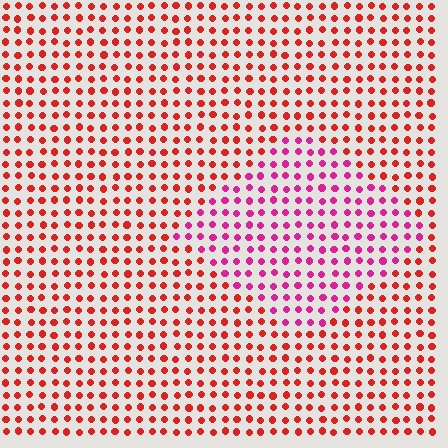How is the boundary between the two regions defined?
The boundary is defined purely by a slight shift in hue (about 39 degrees). Spacing, size, and orientation are identical on both sides.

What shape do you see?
I see a diamond.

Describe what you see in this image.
The image is filled with small red elements in a uniform arrangement. A diamond-shaped region is visible where the elements are tinted to a slightly different hue, forming a subtle color boundary.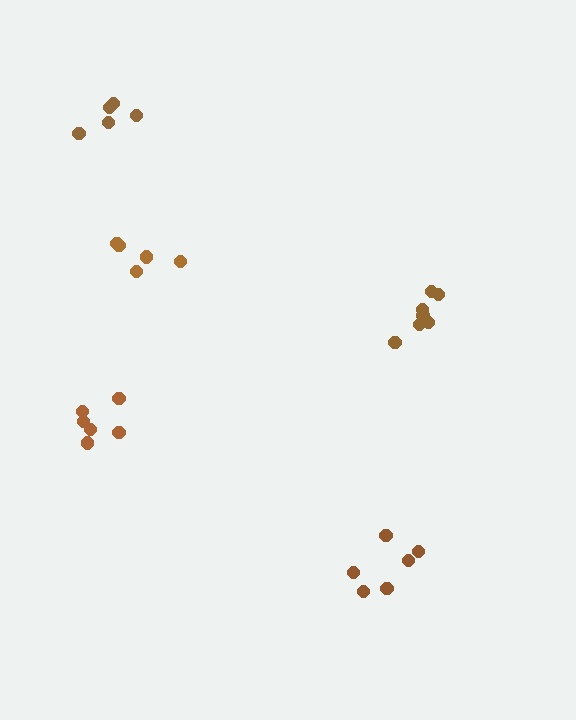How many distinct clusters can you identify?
There are 5 distinct clusters.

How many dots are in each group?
Group 1: 6 dots, Group 2: 6 dots, Group 3: 8 dots, Group 4: 5 dots, Group 5: 5 dots (30 total).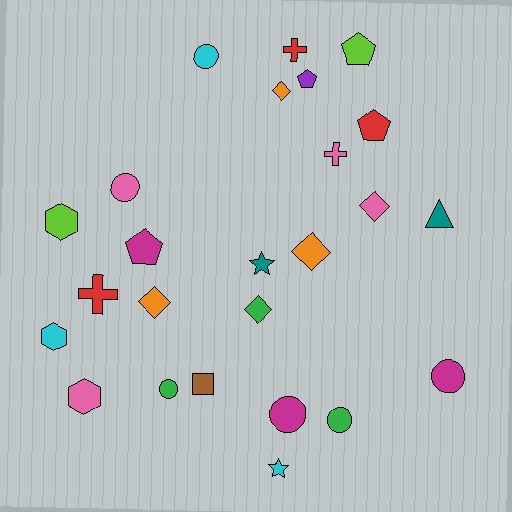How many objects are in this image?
There are 25 objects.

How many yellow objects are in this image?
There are no yellow objects.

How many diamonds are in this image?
There are 5 diamonds.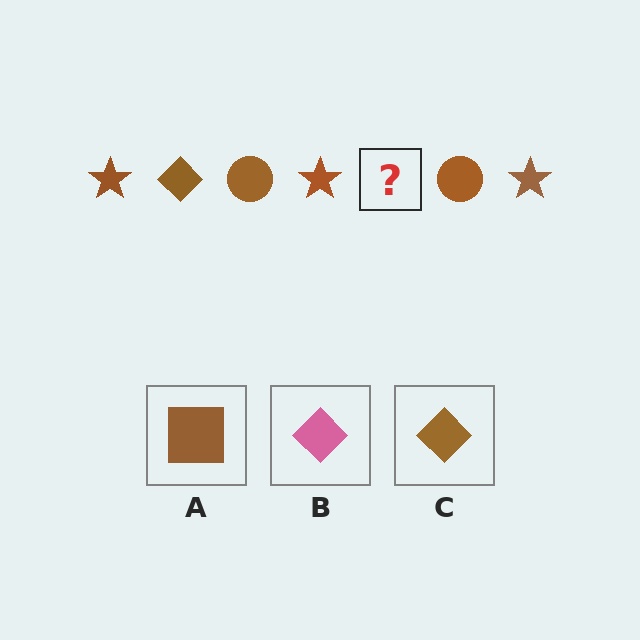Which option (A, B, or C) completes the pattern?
C.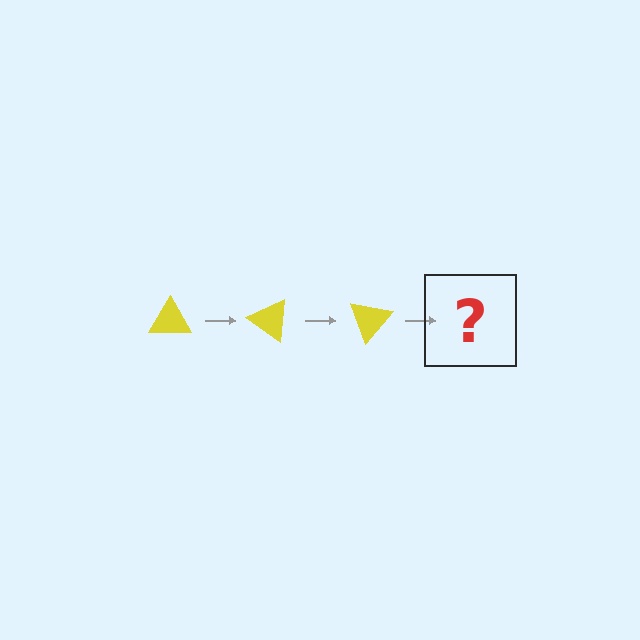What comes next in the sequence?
The next element should be a yellow triangle rotated 105 degrees.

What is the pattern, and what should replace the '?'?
The pattern is that the triangle rotates 35 degrees each step. The '?' should be a yellow triangle rotated 105 degrees.